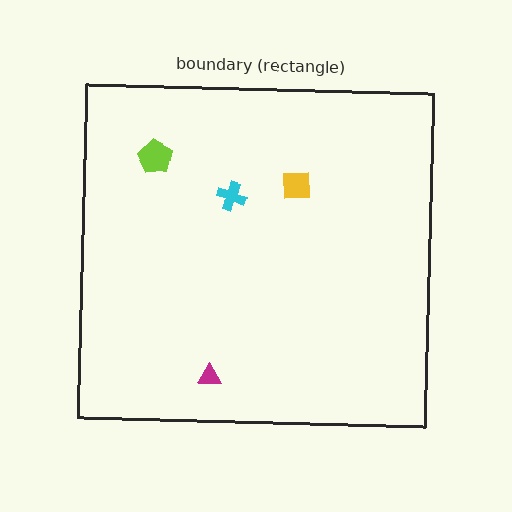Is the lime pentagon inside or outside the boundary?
Inside.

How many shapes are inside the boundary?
4 inside, 0 outside.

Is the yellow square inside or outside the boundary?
Inside.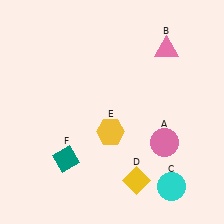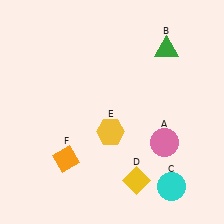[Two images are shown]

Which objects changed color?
B changed from pink to green. F changed from teal to orange.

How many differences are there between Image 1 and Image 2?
There are 2 differences between the two images.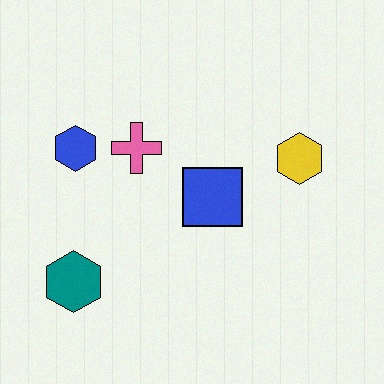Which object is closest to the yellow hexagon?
The blue square is closest to the yellow hexagon.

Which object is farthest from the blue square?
The teal hexagon is farthest from the blue square.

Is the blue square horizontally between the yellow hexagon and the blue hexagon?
Yes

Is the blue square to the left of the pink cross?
No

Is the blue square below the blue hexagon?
Yes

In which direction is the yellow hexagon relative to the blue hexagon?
The yellow hexagon is to the right of the blue hexagon.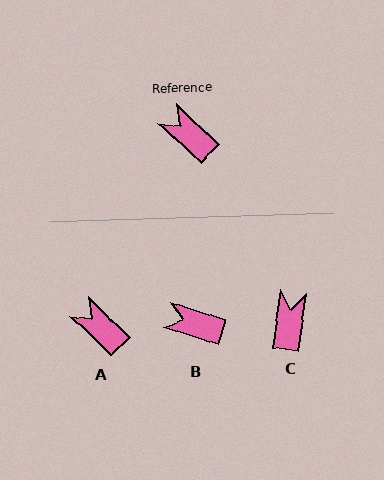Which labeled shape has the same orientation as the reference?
A.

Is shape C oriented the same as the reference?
No, it is off by about 54 degrees.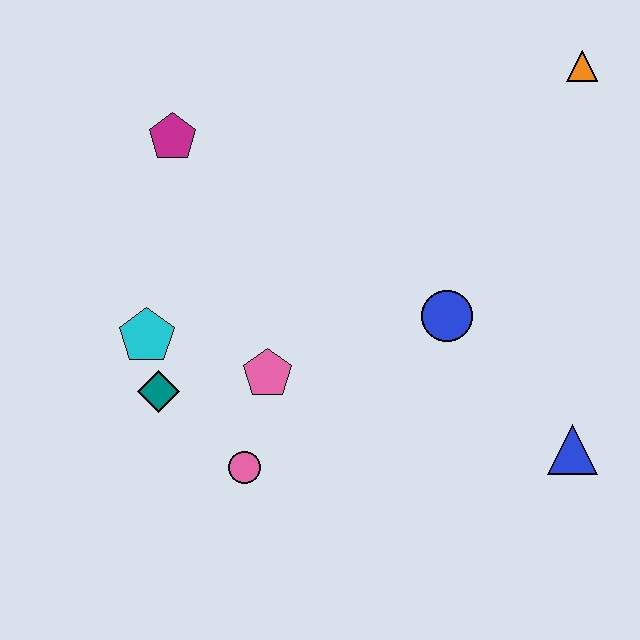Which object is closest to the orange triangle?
The blue circle is closest to the orange triangle.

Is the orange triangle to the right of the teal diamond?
Yes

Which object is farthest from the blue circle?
The magenta pentagon is farthest from the blue circle.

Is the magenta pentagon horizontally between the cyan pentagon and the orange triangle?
Yes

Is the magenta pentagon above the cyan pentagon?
Yes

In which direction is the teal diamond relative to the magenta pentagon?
The teal diamond is below the magenta pentagon.